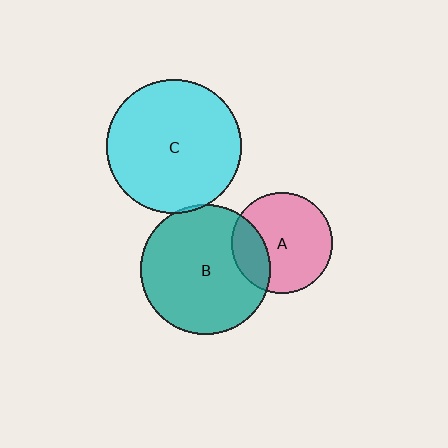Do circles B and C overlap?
Yes.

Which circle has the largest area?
Circle C (cyan).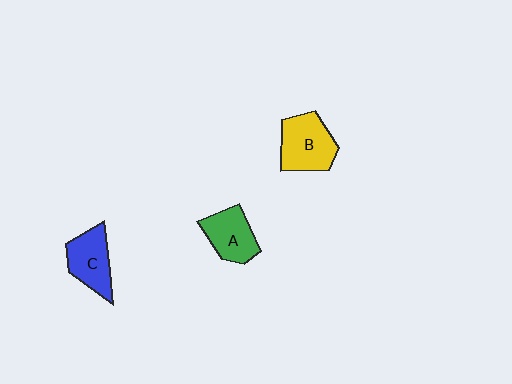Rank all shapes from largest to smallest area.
From largest to smallest: B (yellow), C (blue), A (green).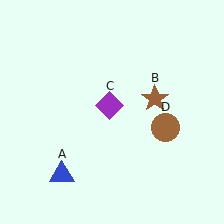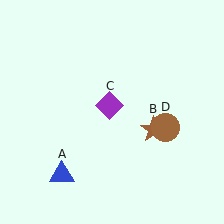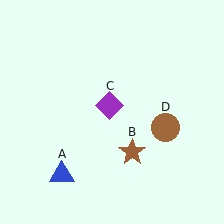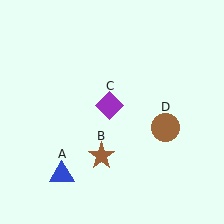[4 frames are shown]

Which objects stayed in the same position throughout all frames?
Blue triangle (object A) and purple diamond (object C) and brown circle (object D) remained stationary.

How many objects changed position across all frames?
1 object changed position: brown star (object B).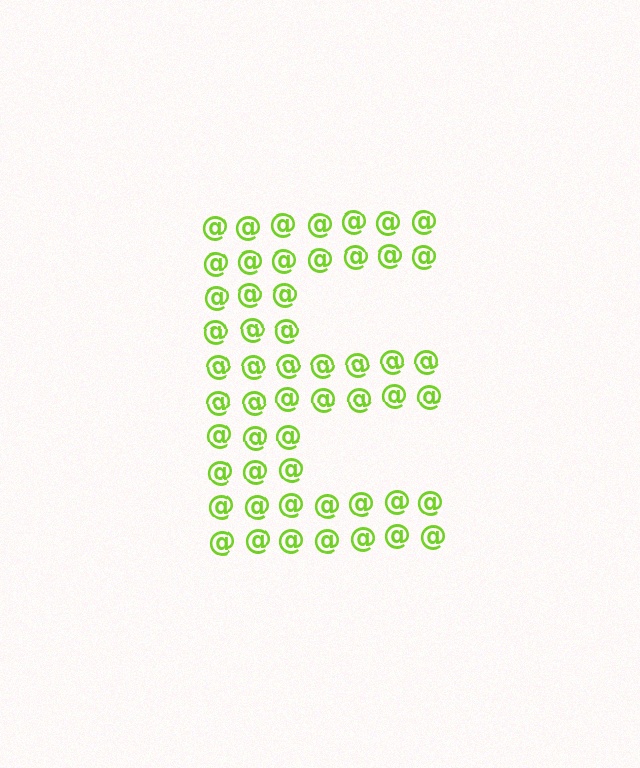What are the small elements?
The small elements are at signs.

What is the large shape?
The large shape is the letter E.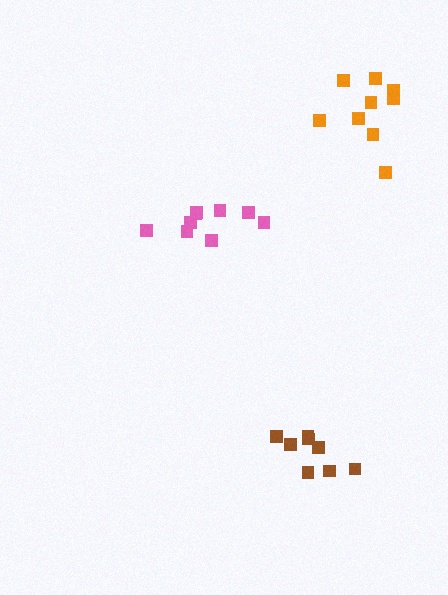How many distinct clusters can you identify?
There are 3 distinct clusters.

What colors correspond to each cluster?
The clusters are colored: brown, pink, orange.